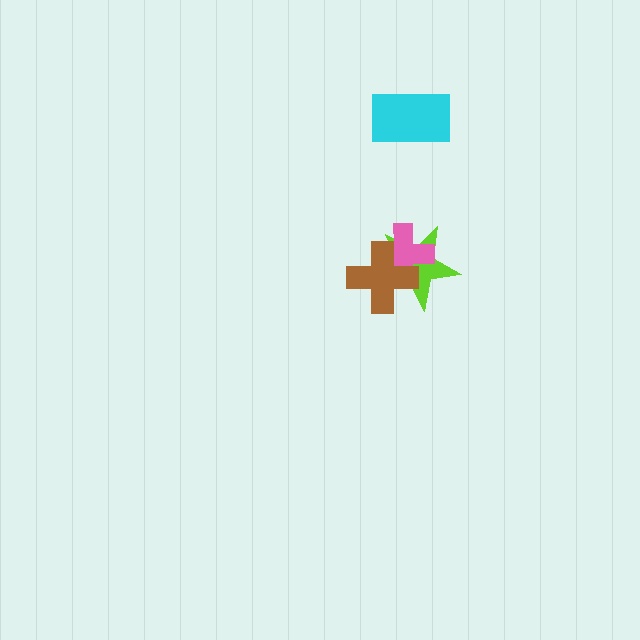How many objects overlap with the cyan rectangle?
0 objects overlap with the cyan rectangle.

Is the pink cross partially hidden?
Yes, it is partially covered by another shape.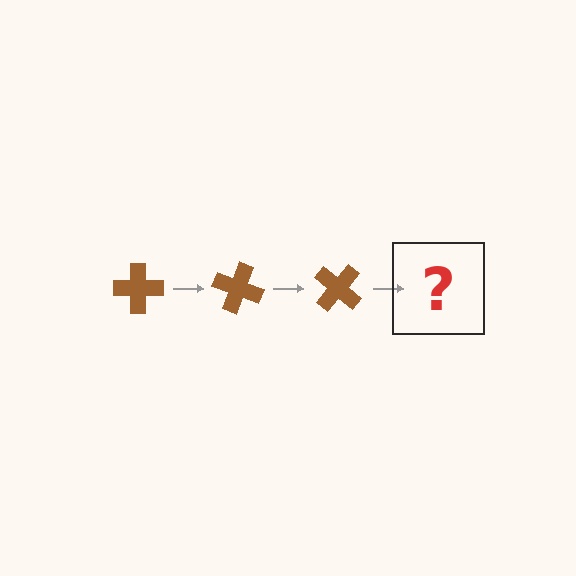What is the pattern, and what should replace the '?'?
The pattern is that the cross rotates 20 degrees each step. The '?' should be a brown cross rotated 60 degrees.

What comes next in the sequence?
The next element should be a brown cross rotated 60 degrees.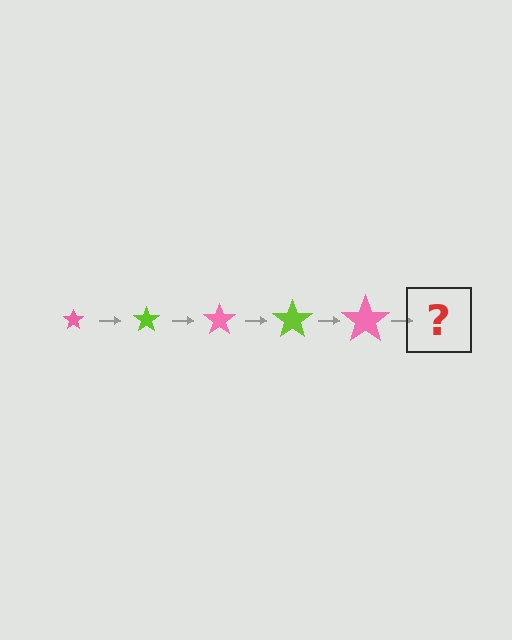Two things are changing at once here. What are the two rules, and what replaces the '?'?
The two rules are that the star grows larger each step and the color cycles through pink and lime. The '?' should be a lime star, larger than the previous one.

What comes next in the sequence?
The next element should be a lime star, larger than the previous one.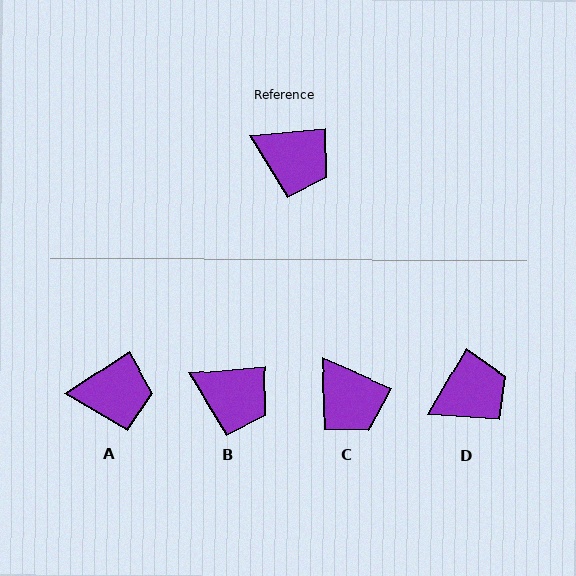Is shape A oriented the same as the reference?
No, it is off by about 28 degrees.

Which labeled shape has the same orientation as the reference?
B.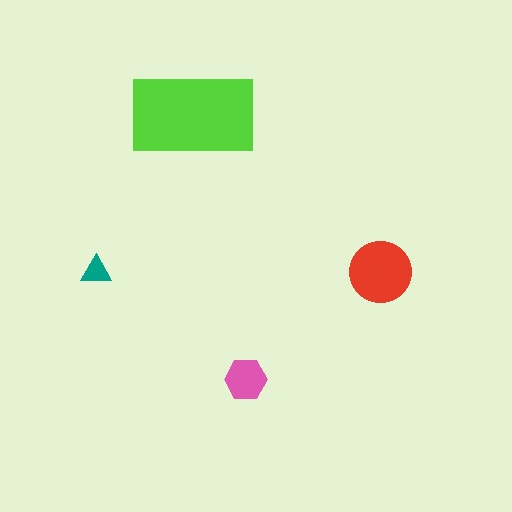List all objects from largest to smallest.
The lime rectangle, the red circle, the pink hexagon, the teal triangle.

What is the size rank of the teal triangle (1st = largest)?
4th.